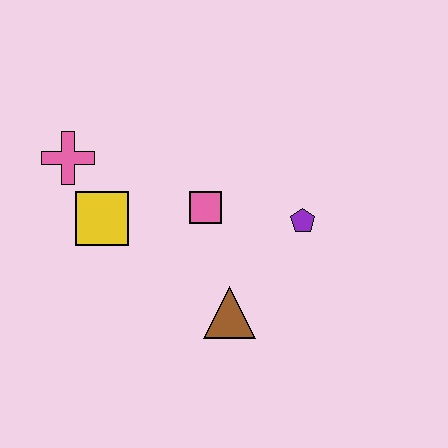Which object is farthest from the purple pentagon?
The pink cross is farthest from the purple pentagon.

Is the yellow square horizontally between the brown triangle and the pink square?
No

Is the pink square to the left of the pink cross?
No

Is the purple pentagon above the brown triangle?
Yes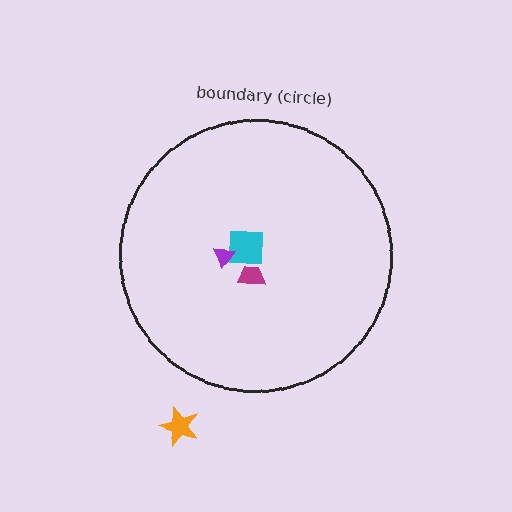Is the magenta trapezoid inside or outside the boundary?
Inside.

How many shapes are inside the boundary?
3 inside, 1 outside.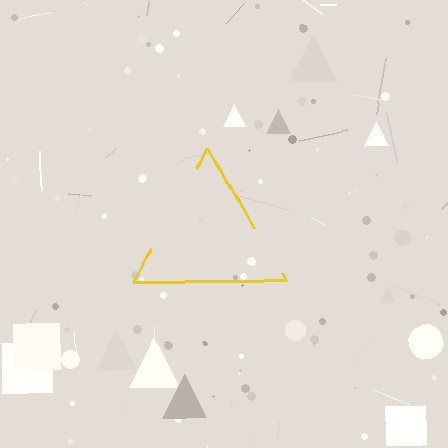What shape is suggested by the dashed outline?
The dashed outline suggests a triangle.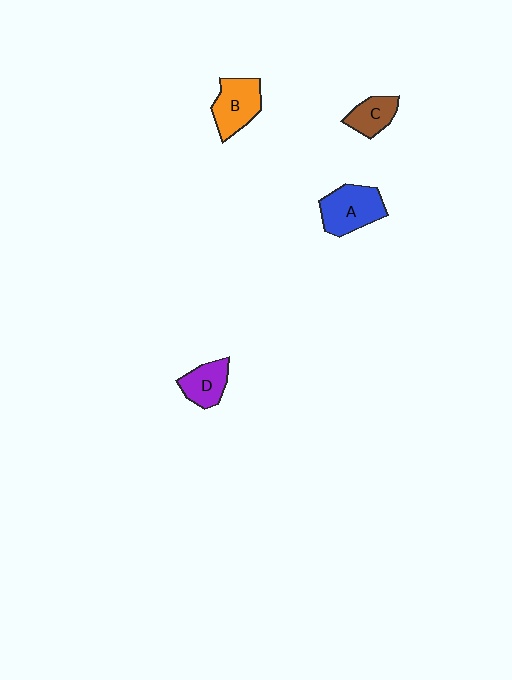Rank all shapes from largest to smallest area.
From largest to smallest: A (blue), B (orange), D (purple), C (brown).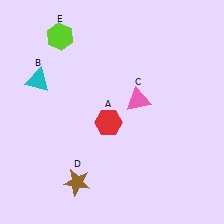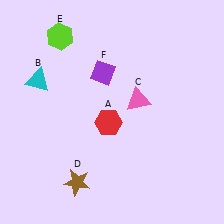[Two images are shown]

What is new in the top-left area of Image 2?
A purple diamond (F) was added in the top-left area of Image 2.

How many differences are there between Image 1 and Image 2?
There is 1 difference between the two images.